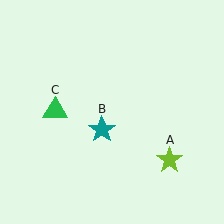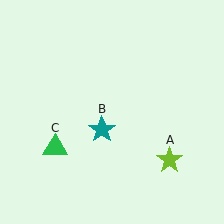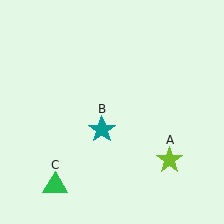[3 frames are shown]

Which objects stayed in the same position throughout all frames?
Lime star (object A) and teal star (object B) remained stationary.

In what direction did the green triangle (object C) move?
The green triangle (object C) moved down.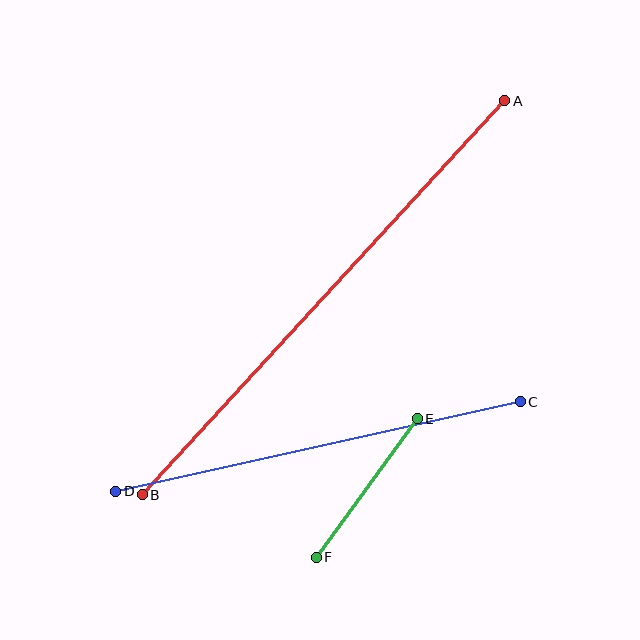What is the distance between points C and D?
The distance is approximately 414 pixels.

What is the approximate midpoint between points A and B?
The midpoint is at approximately (323, 298) pixels.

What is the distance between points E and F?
The distance is approximately 171 pixels.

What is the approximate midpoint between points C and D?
The midpoint is at approximately (318, 447) pixels.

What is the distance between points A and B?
The distance is approximately 535 pixels.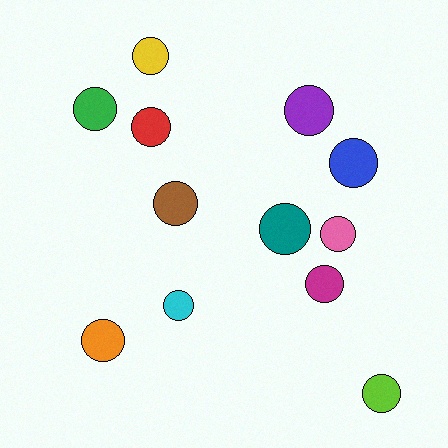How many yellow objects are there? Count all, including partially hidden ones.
There is 1 yellow object.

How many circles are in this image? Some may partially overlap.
There are 12 circles.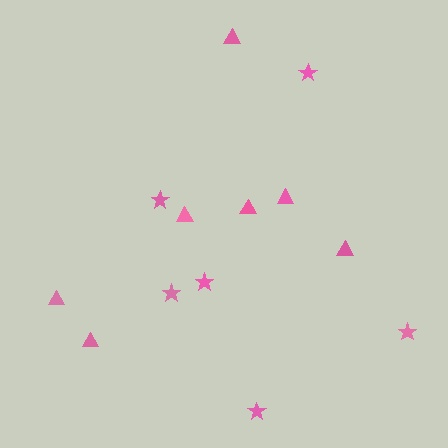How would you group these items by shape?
There are 2 groups: one group of triangles (7) and one group of stars (6).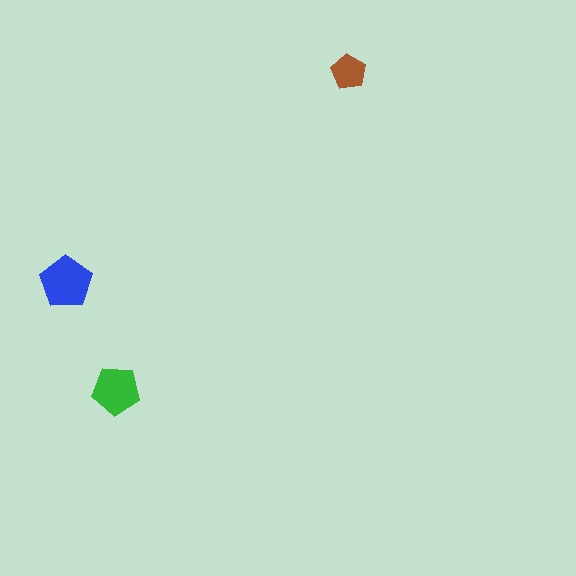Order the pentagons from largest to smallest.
the blue one, the green one, the brown one.